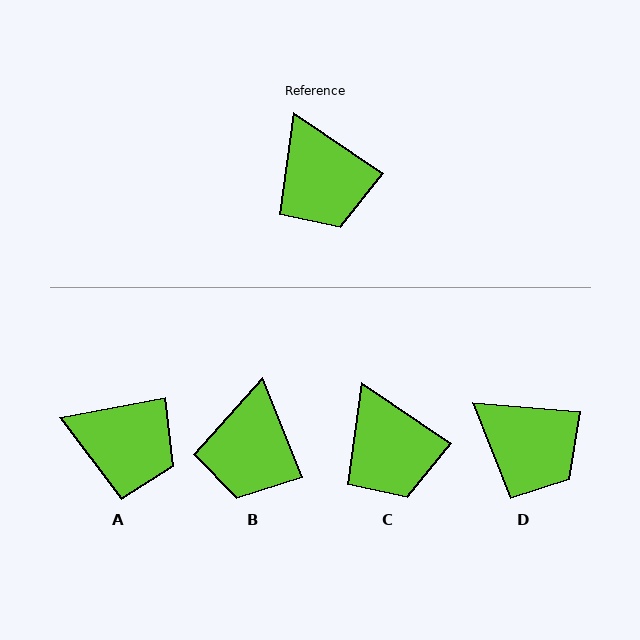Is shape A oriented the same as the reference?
No, it is off by about 45 degrees.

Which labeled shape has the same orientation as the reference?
C.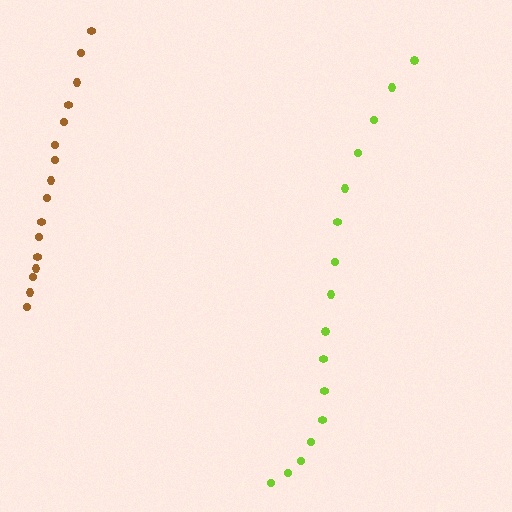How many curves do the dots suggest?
There are 2 distinct paths.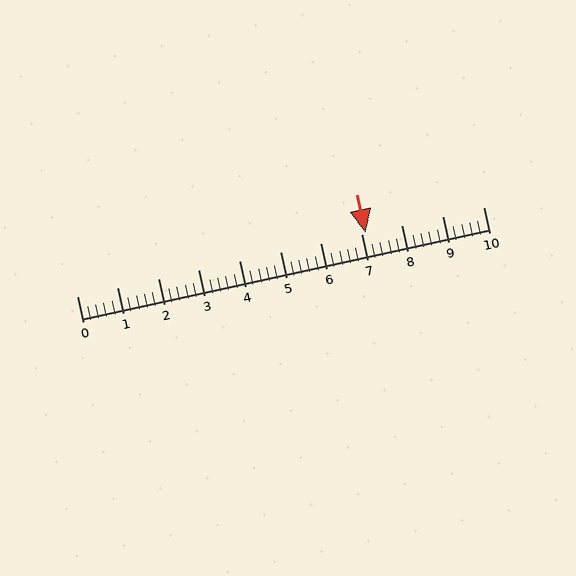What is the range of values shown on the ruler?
The ruler shows values from 0 to 10.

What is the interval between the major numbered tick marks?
The major tick marks are spaced 1 units apart.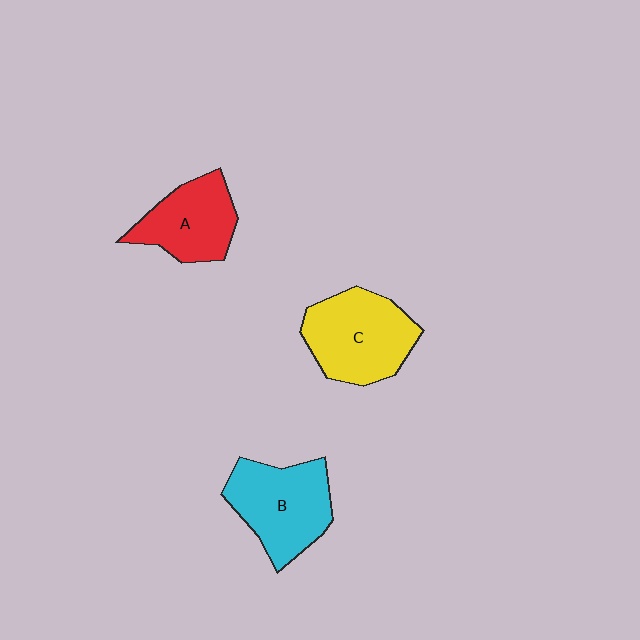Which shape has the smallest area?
Shape A (red).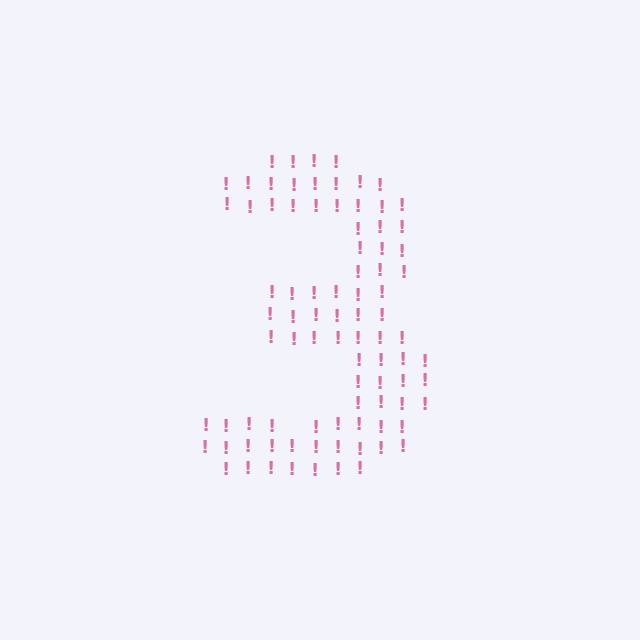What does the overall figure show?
The overall figure shows the digit 3.